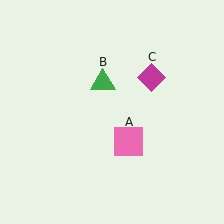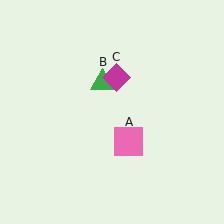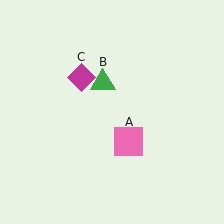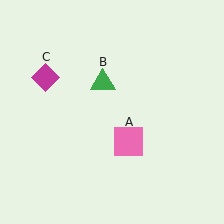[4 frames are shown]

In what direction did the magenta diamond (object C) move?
The magenta diamond (object C) moved left.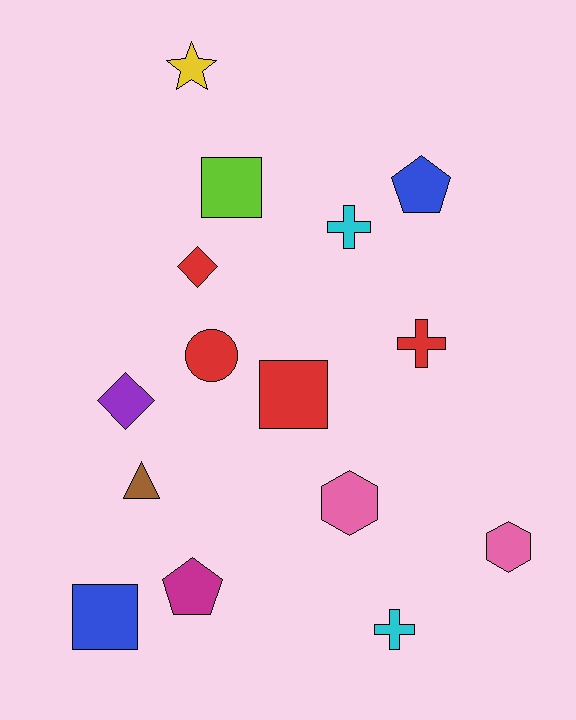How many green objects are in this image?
There are no green objects.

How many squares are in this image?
There are 3 squares.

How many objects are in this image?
There are 15 objects.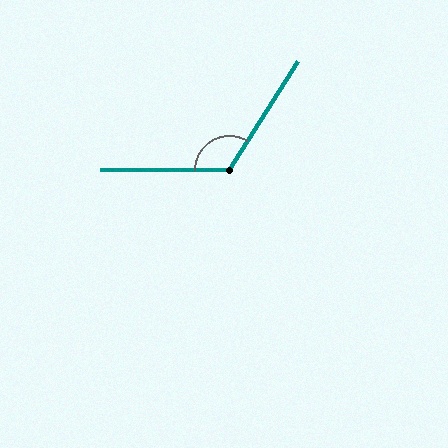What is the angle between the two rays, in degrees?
Approximately 122 degrees.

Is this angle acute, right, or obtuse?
It is obtuse.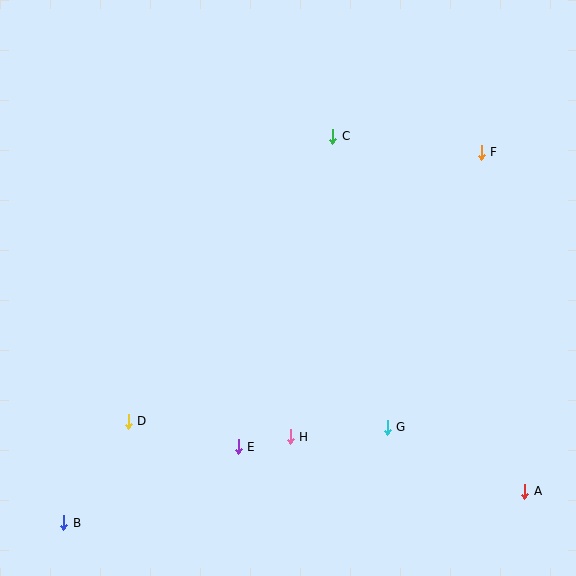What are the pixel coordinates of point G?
Point G is at (387, 427).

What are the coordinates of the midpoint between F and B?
The midpoint between F and B is at (272, 338).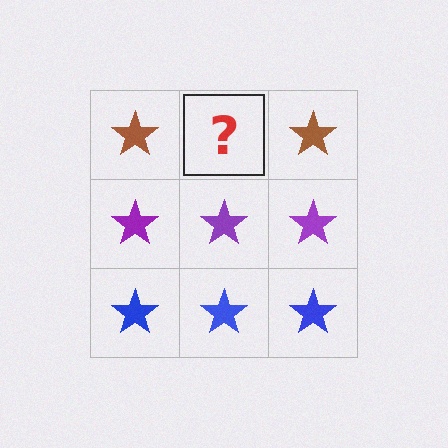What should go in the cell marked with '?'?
The missing cell should contain a brown star.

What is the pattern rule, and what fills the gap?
The rule is that each row has a consistent color. The gap should be filled with a brown star.